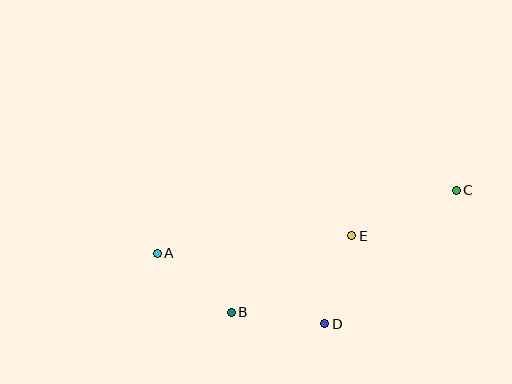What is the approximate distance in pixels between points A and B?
The distance between A and B is approximately 94 pixels.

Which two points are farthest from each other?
Points A and C are farthest from each other.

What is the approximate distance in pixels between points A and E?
The distance between A and E is approximately 195 pixels.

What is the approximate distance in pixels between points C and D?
The distance between C and D is approximately 187 pixels.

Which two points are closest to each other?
Points D and E are closest to each other.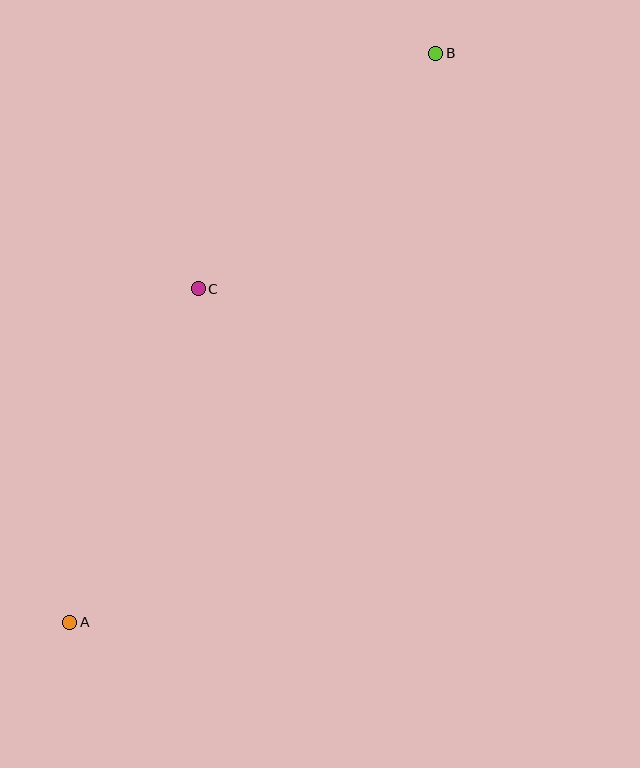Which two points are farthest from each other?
Points A and B are farthest from each other.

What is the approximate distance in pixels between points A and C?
The distance between A and C is approximately 357 pixels.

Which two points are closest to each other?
Points B and C are closest to each other.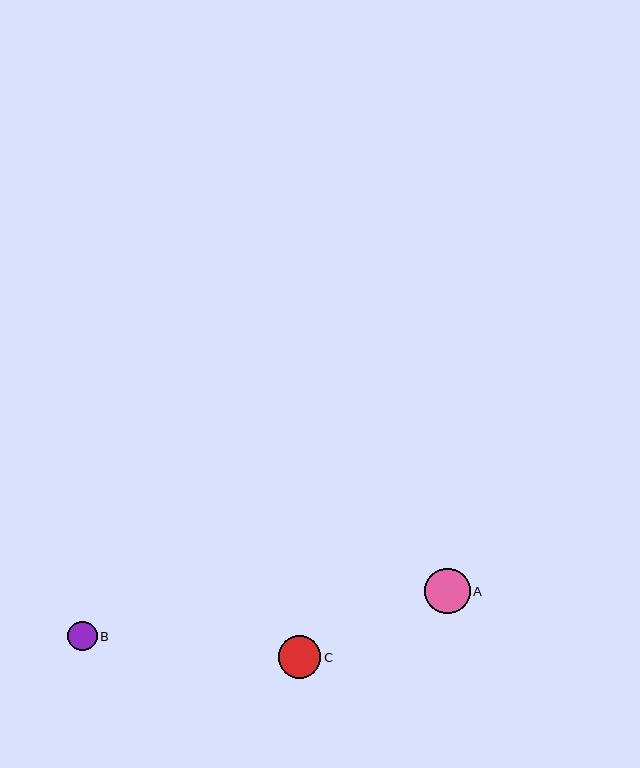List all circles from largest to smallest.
From largest to smallest: A, C, B.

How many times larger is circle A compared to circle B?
Circle A is approximately 1.6 times the size of circle B.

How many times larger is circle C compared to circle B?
Circle C is approximately 1.5 times the size of circle B.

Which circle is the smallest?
Circle B is the smallest with a size of approximately 29 pixels.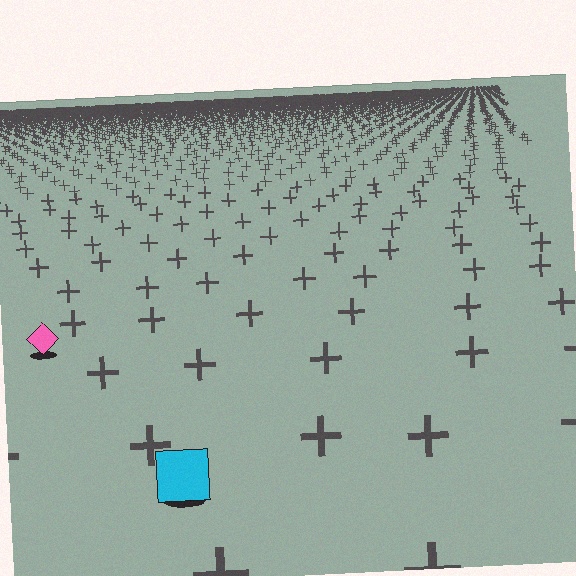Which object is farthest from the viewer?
The pink diamond is farthest from the viewer. It appears smaller and the ground texture around it is denser.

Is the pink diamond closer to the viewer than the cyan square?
No. The cyan square is closer — you can tell from the texture gradient: the ground texture is coarser near it.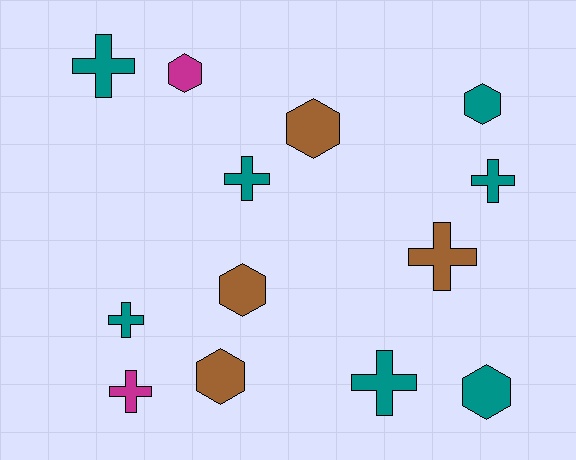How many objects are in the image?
There are 13 objects.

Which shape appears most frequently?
Cross, with 7 objects.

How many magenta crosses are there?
There is 1 magenta cross.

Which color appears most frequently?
Teal, with 7 objects.